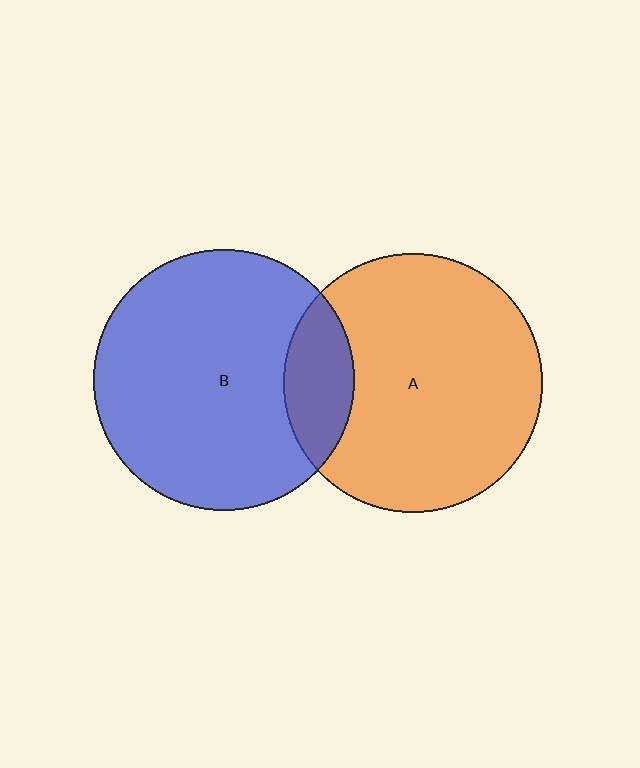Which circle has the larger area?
Circle B (blue).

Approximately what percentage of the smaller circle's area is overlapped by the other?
Approximately 15%.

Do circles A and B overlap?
Yes.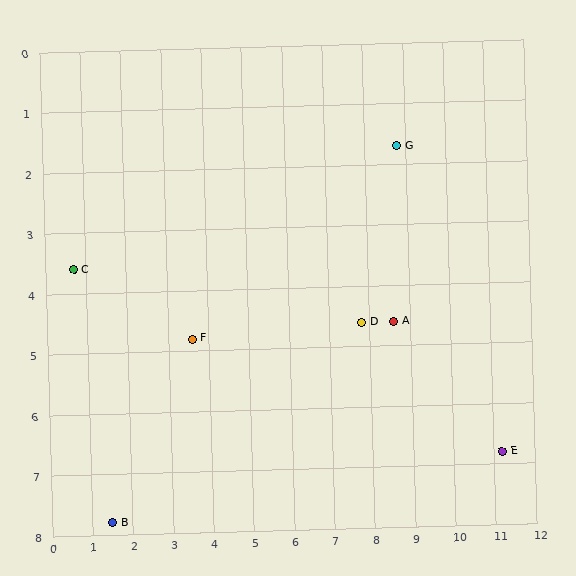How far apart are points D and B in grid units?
Points D and B are about 7.1 grid units apart.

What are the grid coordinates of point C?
Point C is at approximately (0.7, 3.6).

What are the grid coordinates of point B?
Point B is at approximately (1.5, 7.8).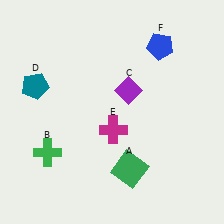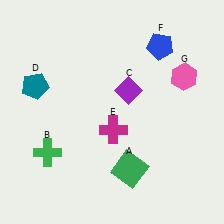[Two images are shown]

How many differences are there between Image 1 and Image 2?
There is 1 difference between the two images.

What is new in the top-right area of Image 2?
A pink hexagon (G) was added in the top-right area of Image 2.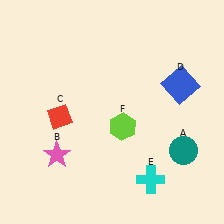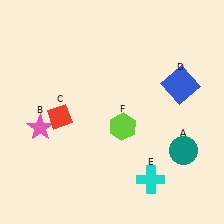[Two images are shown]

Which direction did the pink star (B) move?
The pink star (B) moved up.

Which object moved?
The pink star (B) moved up.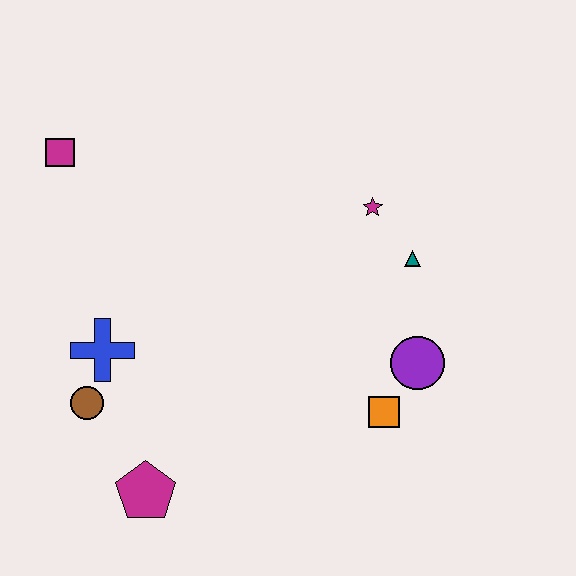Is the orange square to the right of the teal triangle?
No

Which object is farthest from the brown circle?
The teal triangle is farthest from the brown circle.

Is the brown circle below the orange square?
No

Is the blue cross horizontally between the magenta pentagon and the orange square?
No